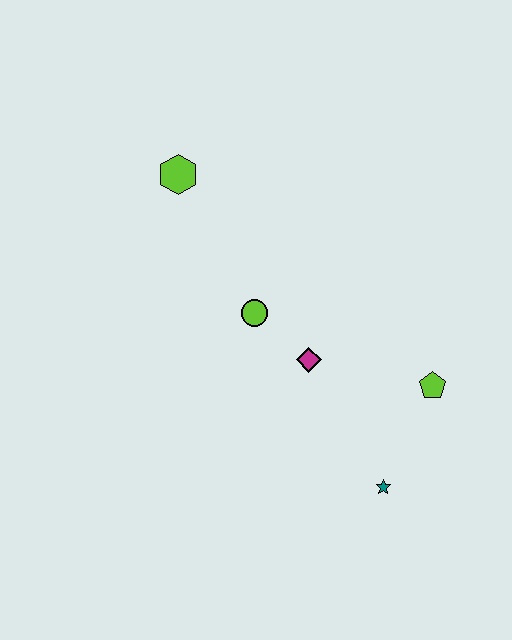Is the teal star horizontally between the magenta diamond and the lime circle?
No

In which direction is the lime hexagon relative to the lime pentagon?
The lime hexagon is to the left of the lime pentagon.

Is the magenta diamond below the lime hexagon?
Yes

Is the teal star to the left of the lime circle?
No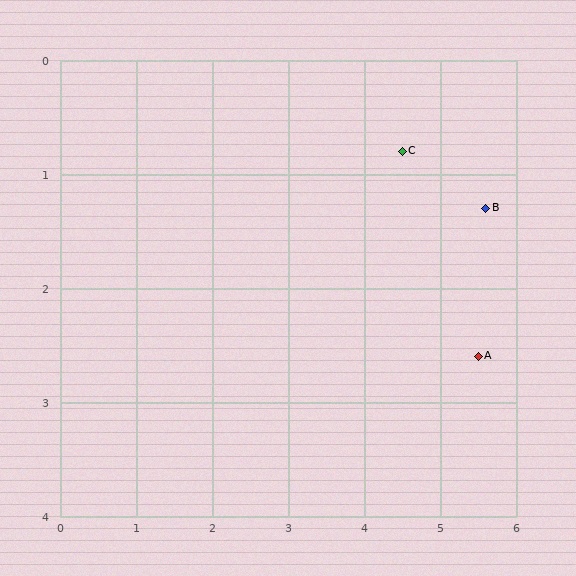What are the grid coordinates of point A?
Point A is at approximately (5.5, 2.6).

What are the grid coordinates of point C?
Point C is at approximately (4.5, 0.8).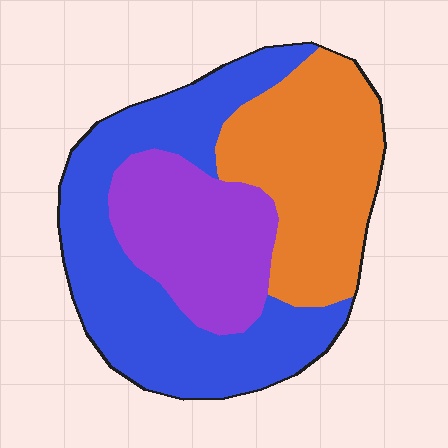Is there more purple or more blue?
Blue.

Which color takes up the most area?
Blue, at roughly 45%.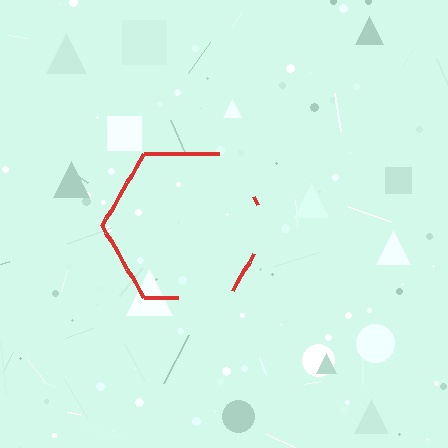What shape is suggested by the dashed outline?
The dashed outline suggests a hexagon.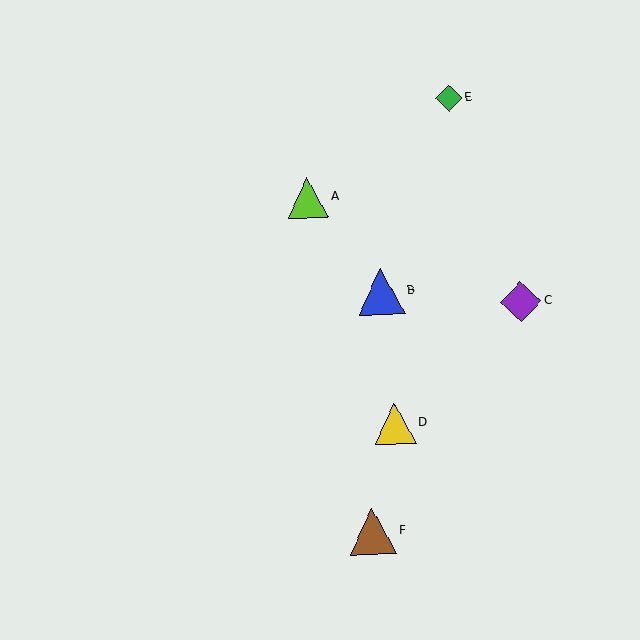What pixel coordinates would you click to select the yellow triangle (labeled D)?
Click at (395, 424) to select the yellow triangle D.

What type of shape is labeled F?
Shape F is a brown triangle.